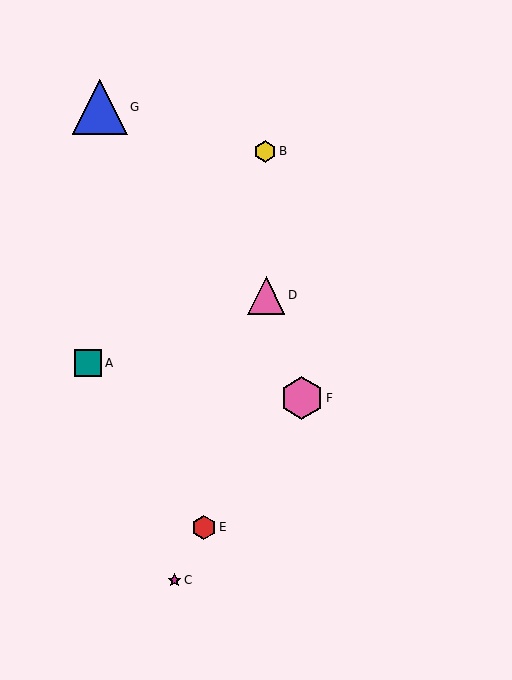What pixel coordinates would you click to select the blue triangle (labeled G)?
Click at (100, 107) to select the blue triangle G.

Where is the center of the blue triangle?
The center of the blue triangle is at (100, 107).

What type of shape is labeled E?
Shape E is a red hexagon.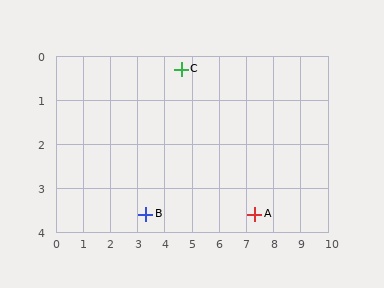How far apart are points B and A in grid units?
Points B and A are about 4.0 grid units apart.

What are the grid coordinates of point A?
Point A is at approximately (7.3, 3.6).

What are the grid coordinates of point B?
Point B is at approximately (3.3, 3.6).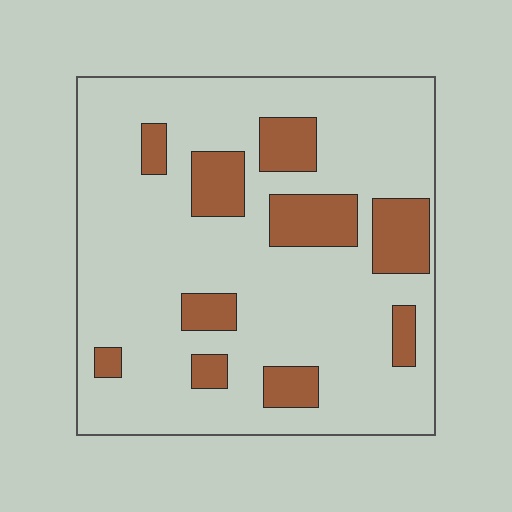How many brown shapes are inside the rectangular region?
10.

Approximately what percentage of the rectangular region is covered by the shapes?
Approximately 20%.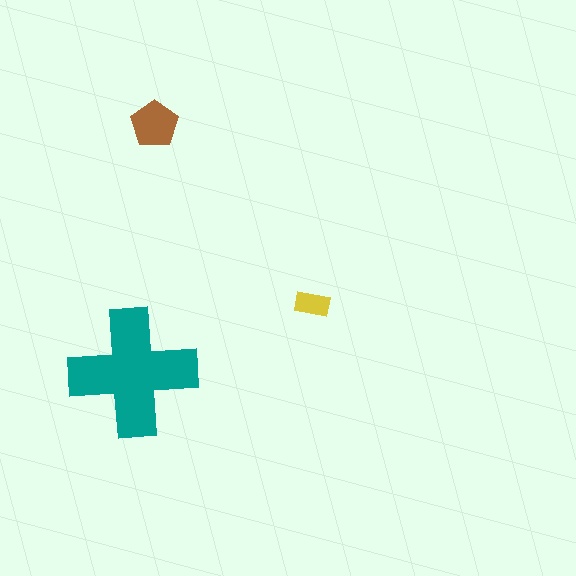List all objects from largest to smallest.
The teal cross, the brown pentagon, the yellow rectangle.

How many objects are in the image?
There are 3 objects in the image.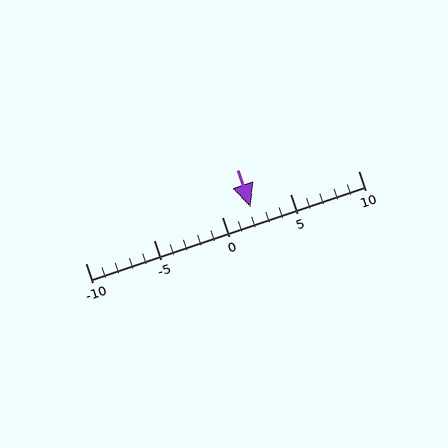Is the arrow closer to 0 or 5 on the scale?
The arrow is closer to 0.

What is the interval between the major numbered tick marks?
The major tick marks are spaced 5 units apart.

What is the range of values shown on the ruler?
The ruler shows values from -10 to 10.